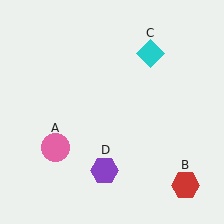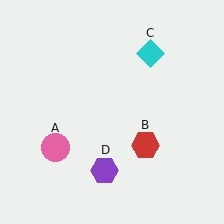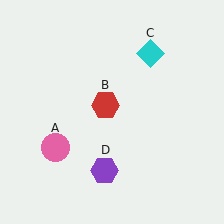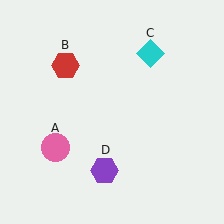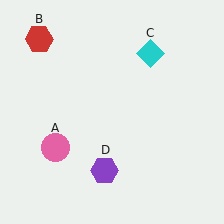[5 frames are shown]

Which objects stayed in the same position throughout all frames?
Pink circle (object A) and cyan diamond (object C) and purple hexagon (object D) remained stationary.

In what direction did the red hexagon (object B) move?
The red hexagon (object B) moved up and to the left.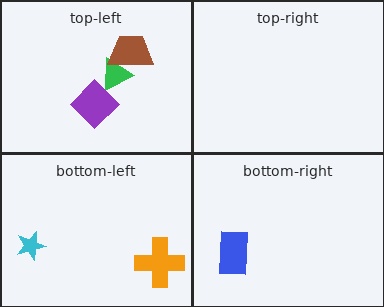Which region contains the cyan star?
The bottom-left region.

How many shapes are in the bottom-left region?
2.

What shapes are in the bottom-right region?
The blue rectangle.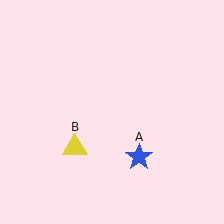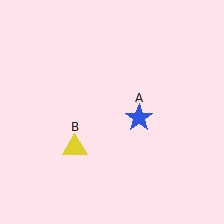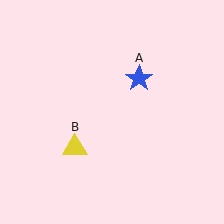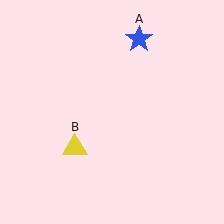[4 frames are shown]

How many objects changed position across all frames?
1 object changed position: blue star (object A).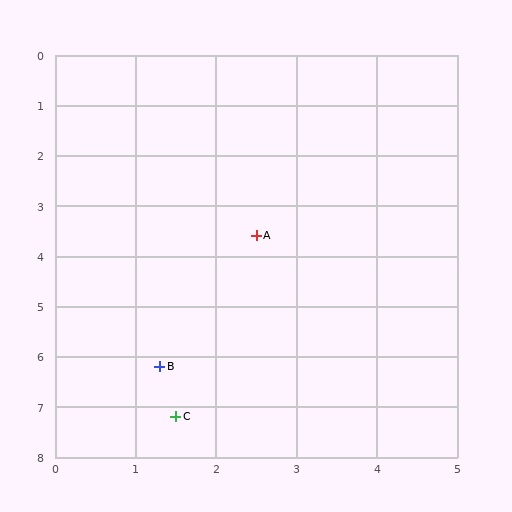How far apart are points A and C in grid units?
Points A and C are about 3.7 grid units apart.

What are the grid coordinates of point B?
Point B is at approximately (1.3, 6.2).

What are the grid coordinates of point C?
Point C is at approximately (1.5, 7.2).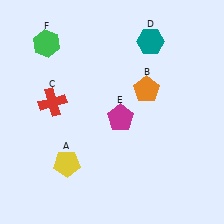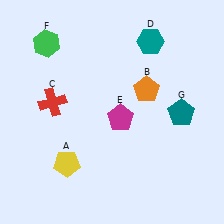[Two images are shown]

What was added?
A teal pentagon (G) was added in Image 2.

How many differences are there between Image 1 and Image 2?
There is 1 difference between the two images.